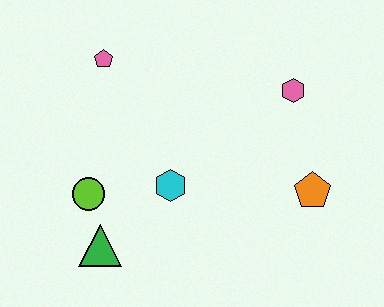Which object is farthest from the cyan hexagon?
The pink hexagon is farthest from the cyan hexagon.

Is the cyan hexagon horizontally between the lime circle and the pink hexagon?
Yes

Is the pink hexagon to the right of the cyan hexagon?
Yes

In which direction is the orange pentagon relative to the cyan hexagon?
The orange pentagon is to the right of the cyan hexagon.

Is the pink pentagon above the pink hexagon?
Yes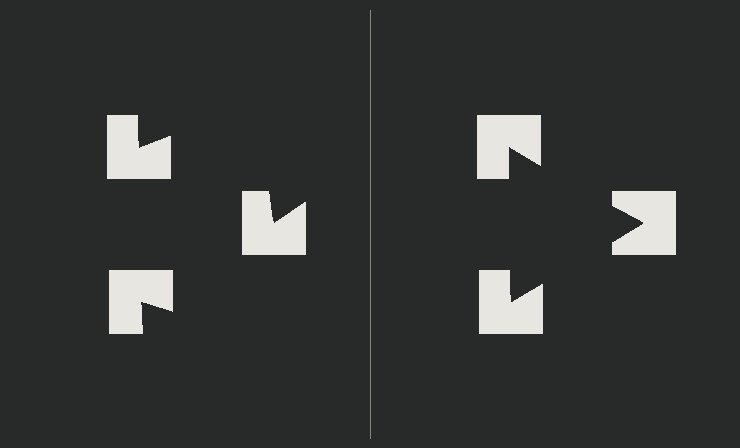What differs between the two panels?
The notched squares are positioned identically on both sides; only the wedge orientations differ. On the right they align to a triangle; on the left they are misaligned.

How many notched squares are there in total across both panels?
6 — 3 on each side.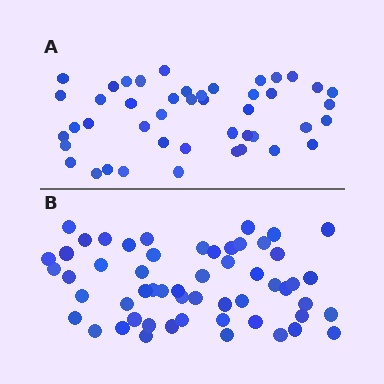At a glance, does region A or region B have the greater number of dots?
Region B (the bottom region) has more dots.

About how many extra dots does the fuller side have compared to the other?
Region B has roughly 10 or so more dots than region A.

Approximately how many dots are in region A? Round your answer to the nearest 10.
About 40 dots. (The exact count is 45, which rounds to 40.)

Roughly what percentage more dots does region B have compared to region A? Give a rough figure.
About 20% more.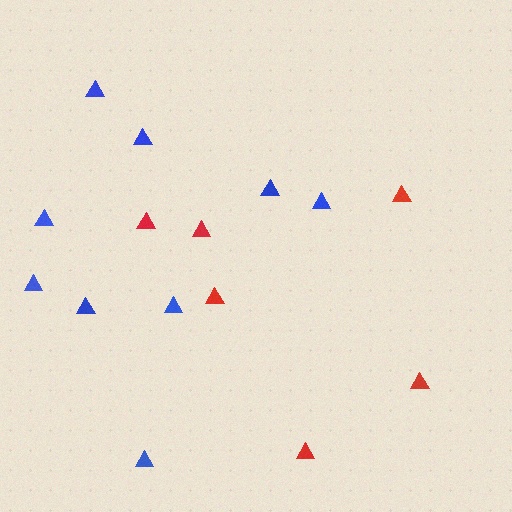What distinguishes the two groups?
There are 2 groups: one group of red triangles (6) and one group of blue triangles (9).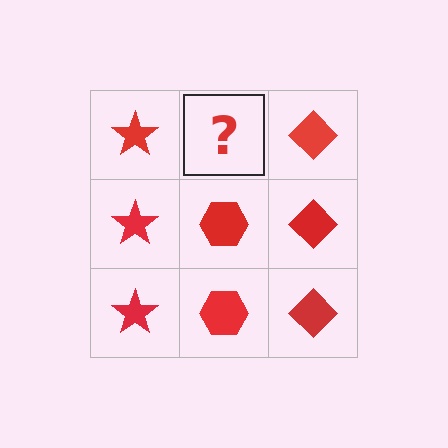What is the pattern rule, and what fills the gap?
The rule is that each column has a consistent shape. The gap should be filled with a red hexagon.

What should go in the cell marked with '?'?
The missing cell should contain a red hexagon.